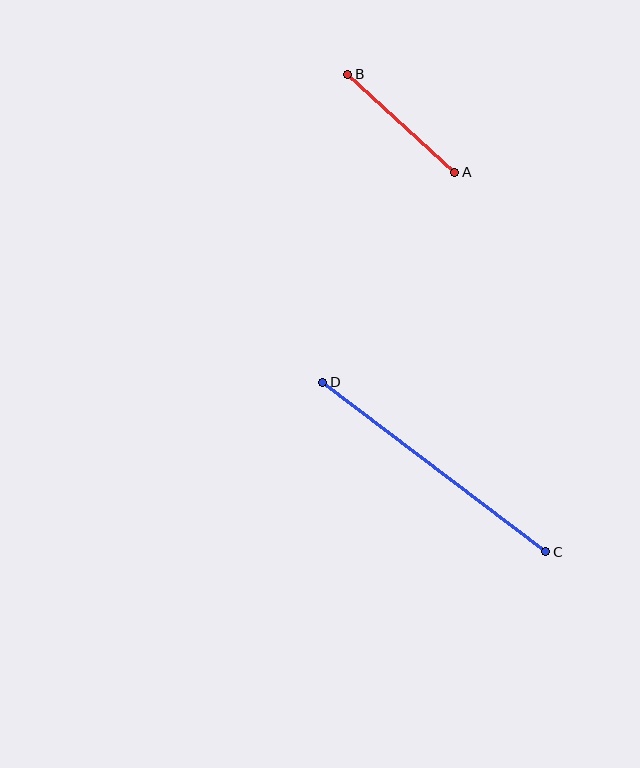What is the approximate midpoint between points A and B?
The midpoint is at approximately (401, 123) pixels.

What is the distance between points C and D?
The distance is approximately 280 pixels.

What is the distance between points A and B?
The distance is approximately 145 pixels.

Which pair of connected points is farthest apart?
Points C and D are farthest apart.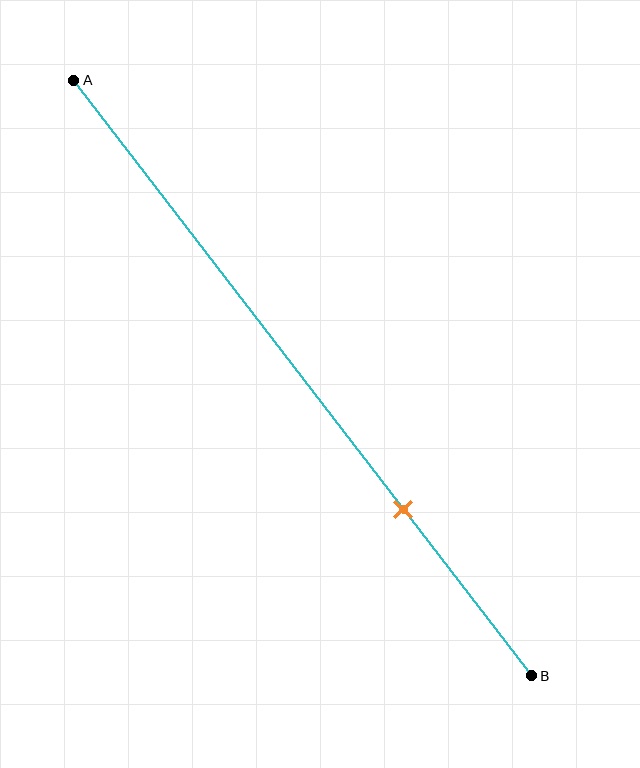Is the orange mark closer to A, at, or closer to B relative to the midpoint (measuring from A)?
The orange mark is closer to point B than the midpoint of segment AB.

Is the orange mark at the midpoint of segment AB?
No, the mark is at about 70% from A, not at the 50% midpoint.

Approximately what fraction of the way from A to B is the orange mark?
The orange mark is approximately 70% of the way from A to B.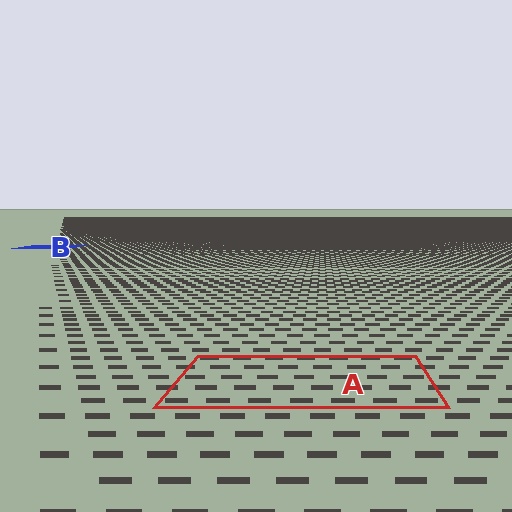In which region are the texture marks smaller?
The texture marks are smaller in region B, because it is farther away.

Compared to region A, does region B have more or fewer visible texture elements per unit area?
Region B has more texture elements per unit area — they are packed more densely because it is farther away.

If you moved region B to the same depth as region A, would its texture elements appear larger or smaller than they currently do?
They would appear larger. At a closer depth, the same texture elements are projected at a bigger on-screen size.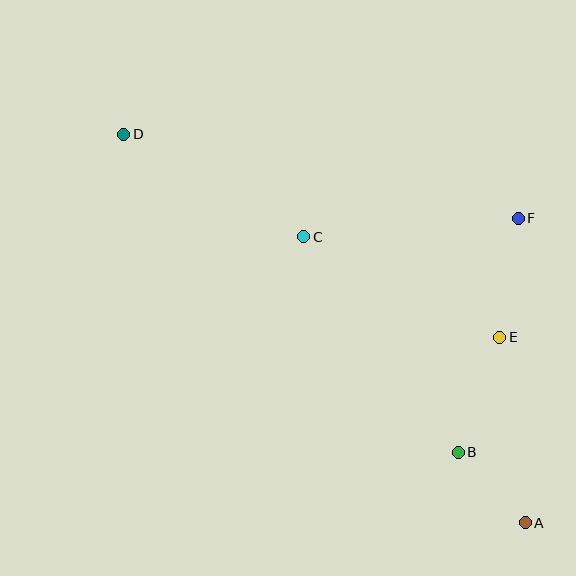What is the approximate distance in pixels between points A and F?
The distance between A and F is approximately 305 pixels.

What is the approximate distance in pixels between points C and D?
The distance between C and D is approximately 207 pixels.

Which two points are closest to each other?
Points A and B are closest to each other.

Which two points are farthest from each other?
Points A and D are farthest from each other.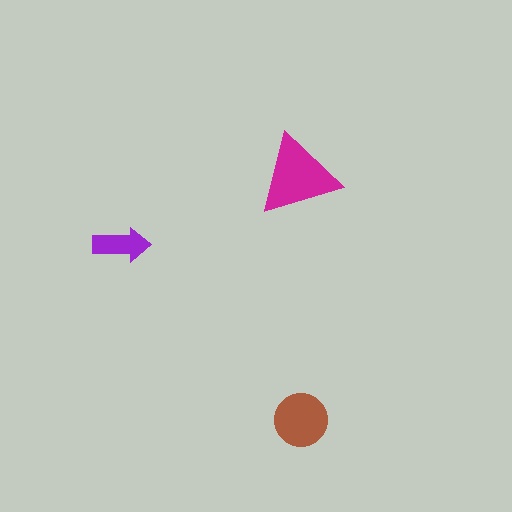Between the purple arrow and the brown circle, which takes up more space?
The brown circle.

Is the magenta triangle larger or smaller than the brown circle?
Larger.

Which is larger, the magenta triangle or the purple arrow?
The magenta triangle.